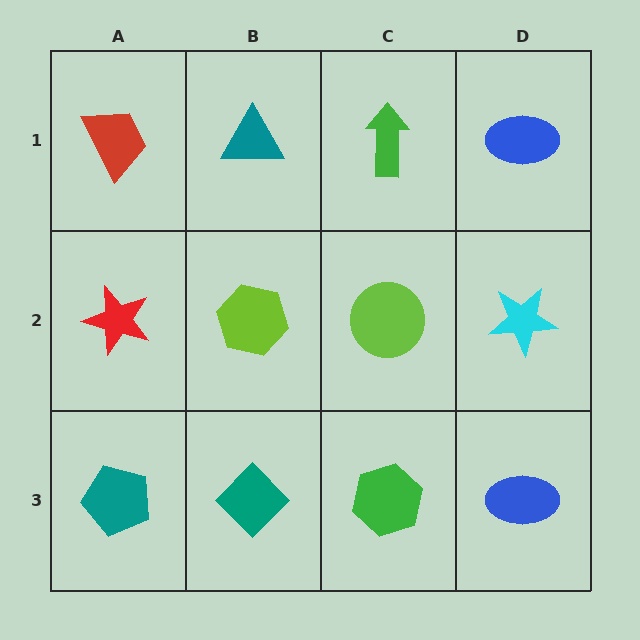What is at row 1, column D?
A blue ellipse.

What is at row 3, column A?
A teal pentagon.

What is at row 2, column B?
A lime hexagon.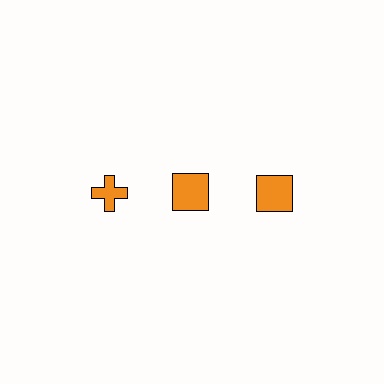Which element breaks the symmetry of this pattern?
The orange cross in the top row, leftmost column breaks the symmetry. All other shapes are orange squares.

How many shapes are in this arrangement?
There are 3 shapes arranged in a grid pattern.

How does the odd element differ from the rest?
It has a different shape: cross instead of square.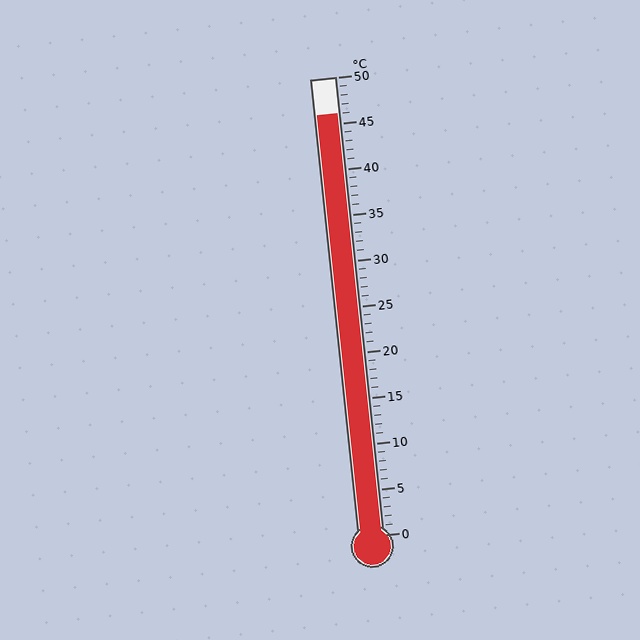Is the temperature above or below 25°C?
The temperature is above 25°C.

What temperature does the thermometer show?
The thermometer shows approximately 46°C.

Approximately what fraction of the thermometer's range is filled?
The thermometer is filled to approximately 90% of its range.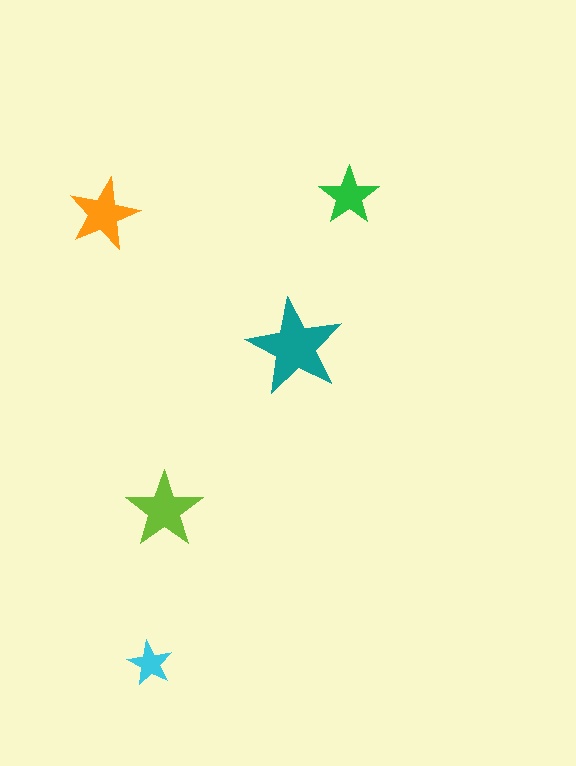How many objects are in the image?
There are 5 objects in the image.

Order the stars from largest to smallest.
the teal one, the lime one, the orange one, the green one, the cyan one.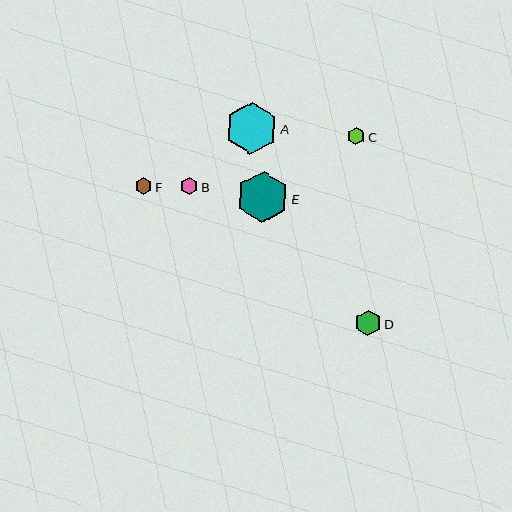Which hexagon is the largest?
Hexagon A is the largest with a size of approximately 52 pixels.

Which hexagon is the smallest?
Hexagon F is the smallest with a size of approximately 16 pixels.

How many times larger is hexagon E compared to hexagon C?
Hexagon E is approximately 2.9 times the size of hexagon C.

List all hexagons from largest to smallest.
From largest to smallest: A, E, D, C, B, F.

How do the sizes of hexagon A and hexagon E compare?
Hexagon A and hexagon E are approximately the same size.